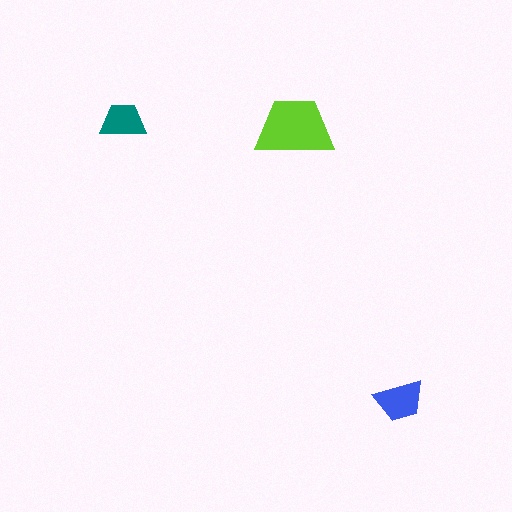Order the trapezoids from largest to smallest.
the lime one, the blue one, the teal one.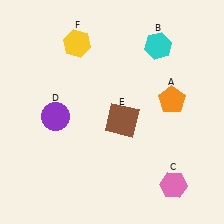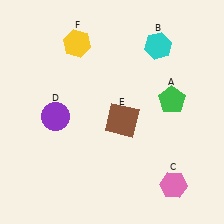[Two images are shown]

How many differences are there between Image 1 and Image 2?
There is 1 difference between the two images.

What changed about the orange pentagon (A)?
In Image 1, A is orange. In Image 2, it changed to green.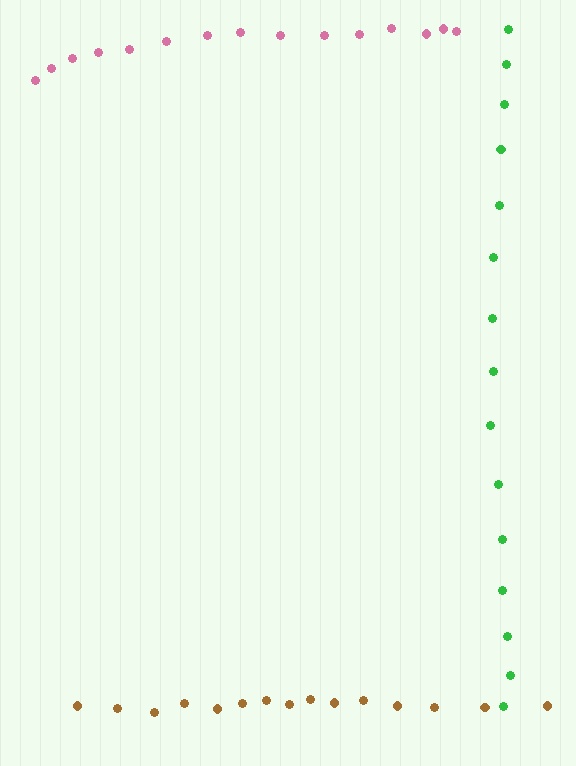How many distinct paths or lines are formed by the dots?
There are 3 distinct paths.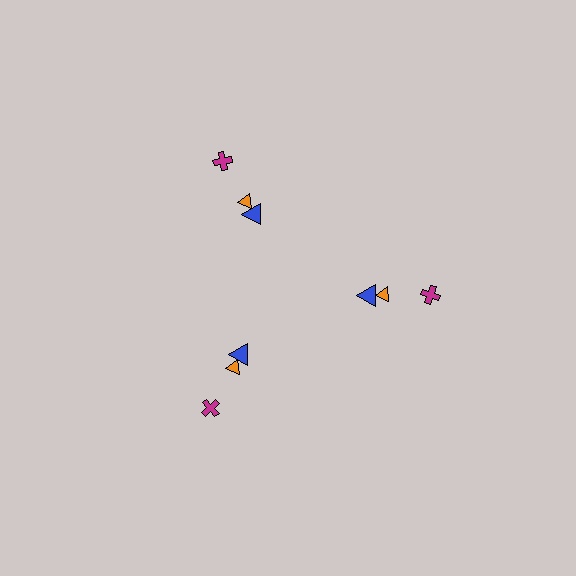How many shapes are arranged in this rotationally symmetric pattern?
There are 9 shapes, arranged in 3 groups of 3.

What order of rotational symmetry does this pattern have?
This pattern has 3-fold rotational symmetry.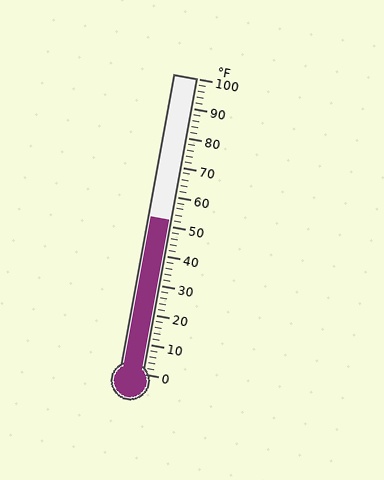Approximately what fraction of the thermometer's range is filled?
The thermometer is filled to approximately 50% of its range.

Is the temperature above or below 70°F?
The temperature is below 70°F.